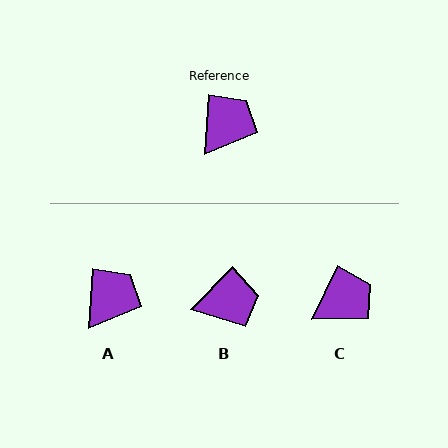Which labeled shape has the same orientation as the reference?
A.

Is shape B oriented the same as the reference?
No, it is off by about 41 degrees.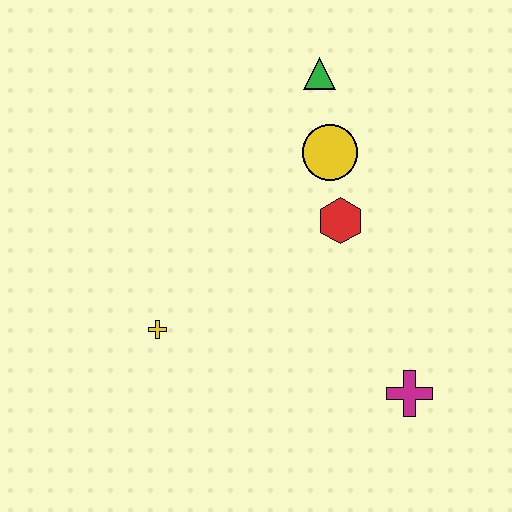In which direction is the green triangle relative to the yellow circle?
The green triangle is above the yellow circle.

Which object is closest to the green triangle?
The yellow circle is closest to the green triangle.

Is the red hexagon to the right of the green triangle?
Yes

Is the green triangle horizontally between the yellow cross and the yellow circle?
Yes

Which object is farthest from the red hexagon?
The yellow cross is farthest from the red hexagon.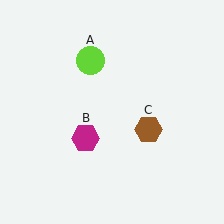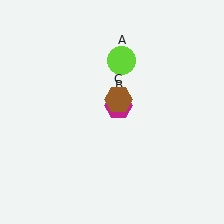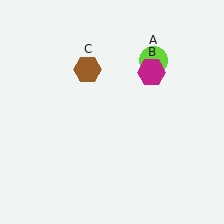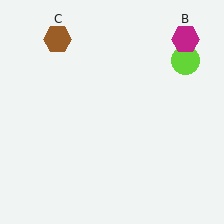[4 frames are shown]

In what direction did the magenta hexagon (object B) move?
The magenta hexagon (object B) moved up and to the right.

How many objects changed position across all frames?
3 objects changed position: lime circle (object A), magenta hexagon (object B), brown hexagon (object C).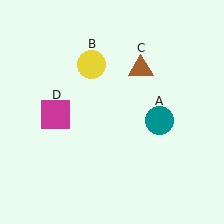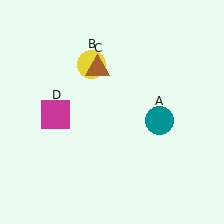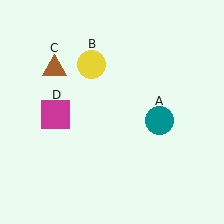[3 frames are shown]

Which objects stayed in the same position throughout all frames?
Teal circle (object A) and yellow circle (object B) and magenta square (object D) remained stationary.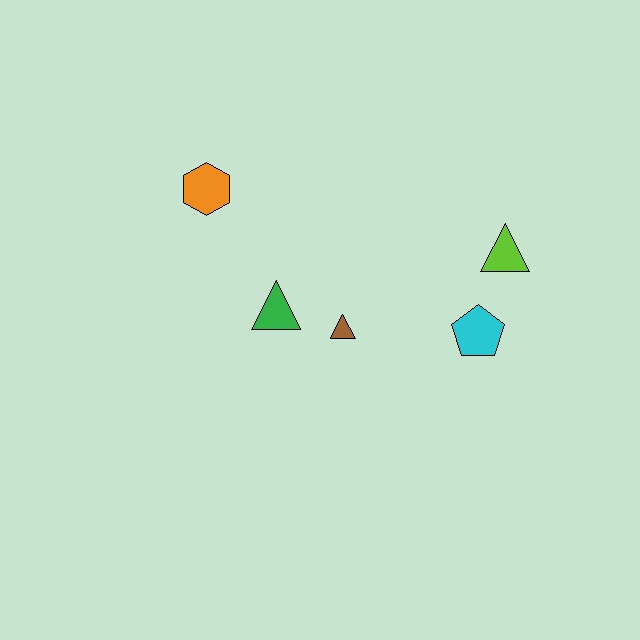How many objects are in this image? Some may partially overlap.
There are 5 objects.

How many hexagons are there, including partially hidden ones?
There is 1 hexagon.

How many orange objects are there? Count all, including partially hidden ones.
There is 1 orange object.